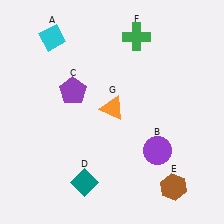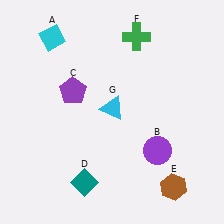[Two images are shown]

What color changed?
The triangle (G) changed from orange in Image 1 to cyan in Image 2.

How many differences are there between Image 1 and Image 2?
There is 1 difference between the two images.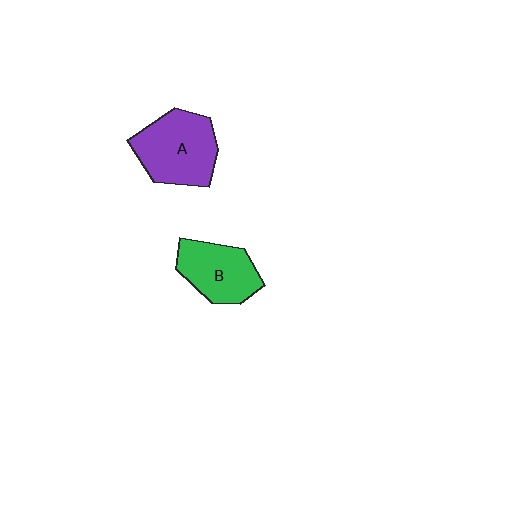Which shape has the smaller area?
Shape B (green).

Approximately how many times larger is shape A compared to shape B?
Approximately 1.3 times.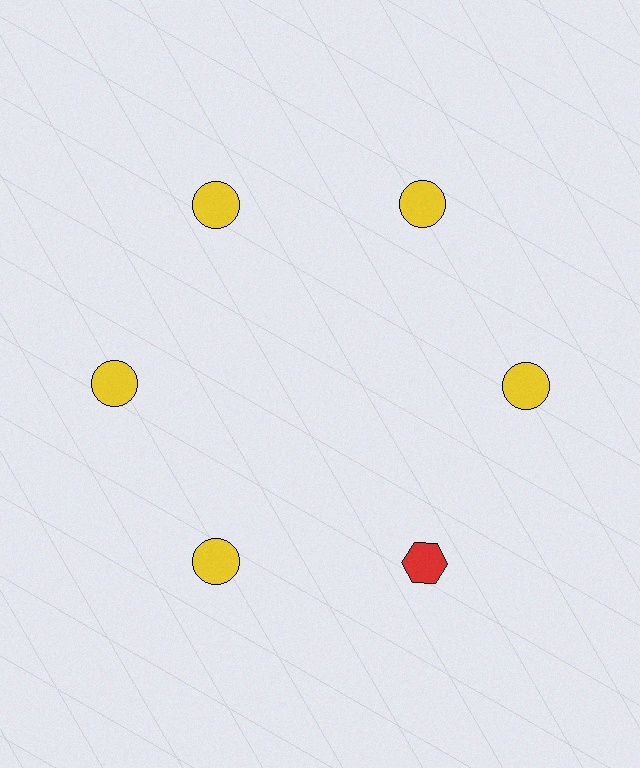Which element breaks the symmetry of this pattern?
The red hexagon at roughly the 5 o'clock position breaks the symmetry. All other shapes are yellow circles.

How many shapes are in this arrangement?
There are 6 shapes arranged in a ring pattern.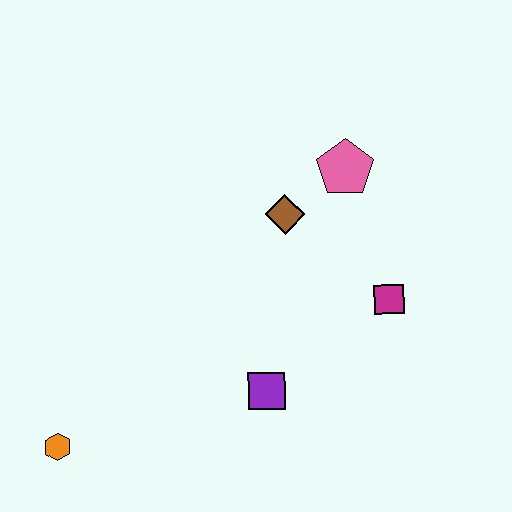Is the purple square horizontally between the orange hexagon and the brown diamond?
Yes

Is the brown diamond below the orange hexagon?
No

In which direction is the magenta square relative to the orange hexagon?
The magenta square is to the right of the orange hexagon.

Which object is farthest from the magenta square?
The orange hexagon is farthest from the magenta square.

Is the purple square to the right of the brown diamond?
No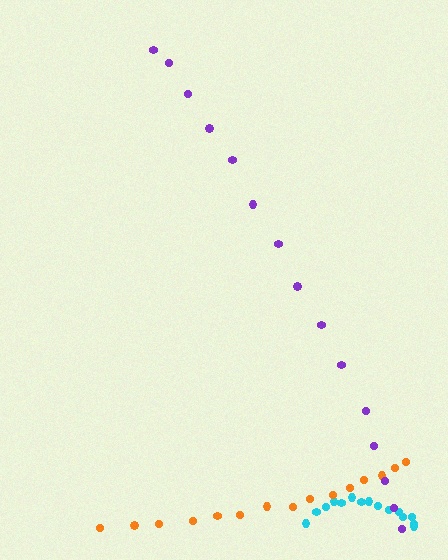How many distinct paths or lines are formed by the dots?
There are 3 distinct paths.